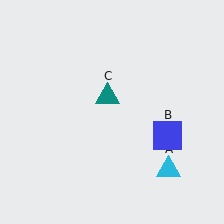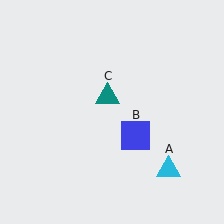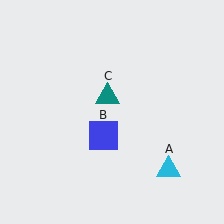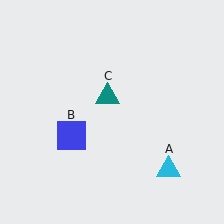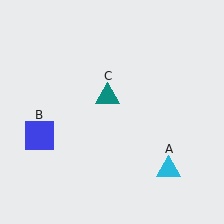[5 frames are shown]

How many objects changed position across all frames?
1 object changed position: blue square (object B).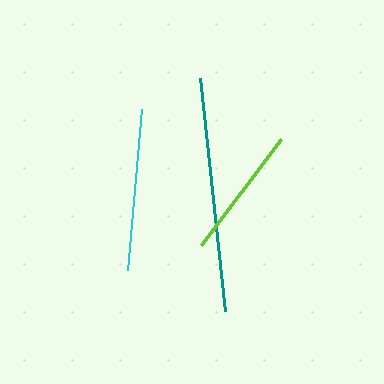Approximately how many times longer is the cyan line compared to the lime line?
The cyan line is approximately 1.2 times the length of the lime line.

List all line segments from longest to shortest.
From longest to shortest: teal, cyan, lime.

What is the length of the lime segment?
The lime segment is approximately 133 pixels long.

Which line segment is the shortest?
The lime line is the shortest at approximately 133 pixels.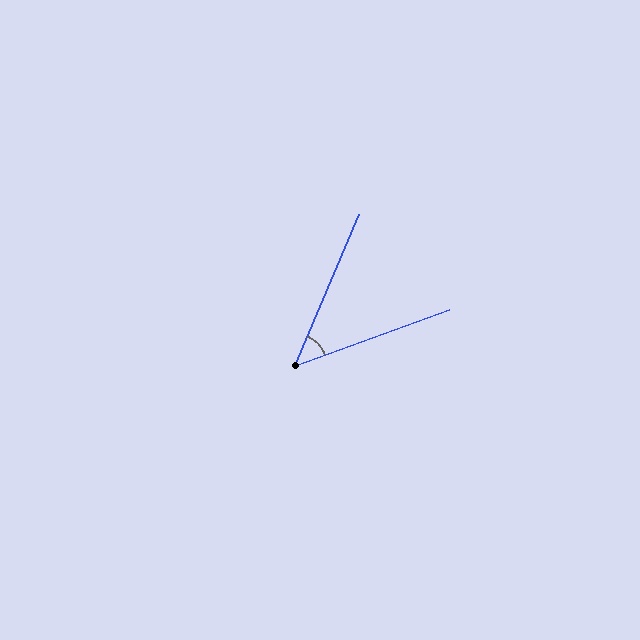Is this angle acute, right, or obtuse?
It is acute.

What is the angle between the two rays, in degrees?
Approximately 47 degrees.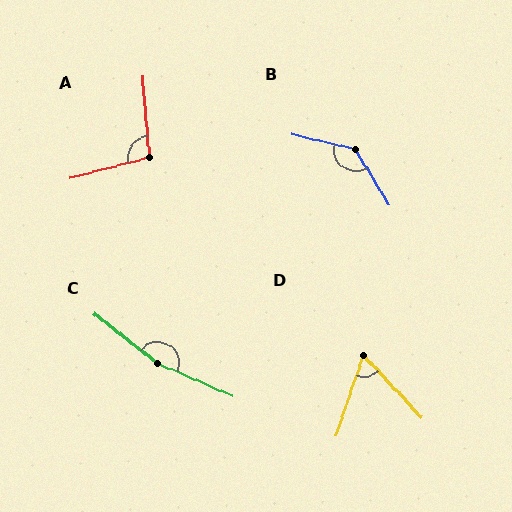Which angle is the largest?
C, at approximately 165 degrees.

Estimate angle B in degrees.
Approximately 135 degrees.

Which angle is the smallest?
D, at approximately 61 degrees.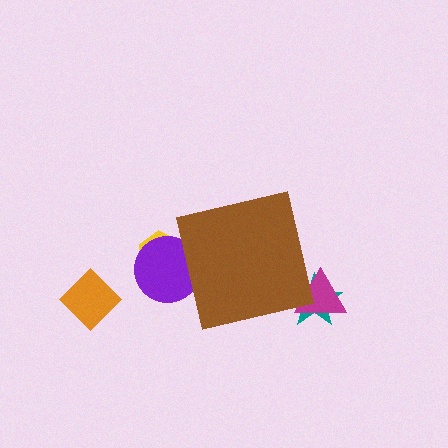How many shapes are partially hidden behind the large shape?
4 shapes are partially hidden.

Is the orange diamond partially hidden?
No, the orange diamond is fully visible.